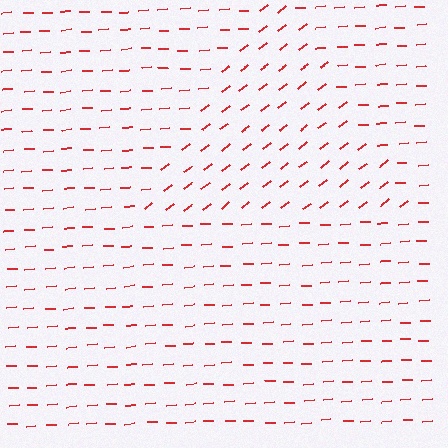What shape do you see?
I see a triangle.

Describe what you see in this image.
The image is filled with small red line segments. A triangle region in the image has lines oriented differently from the surrounding lines, creating a visible texture boundary.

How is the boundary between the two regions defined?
The boundary is defined purely by a change in line orientation (approximately 34 degrees difference). All lines are the same color and thickness.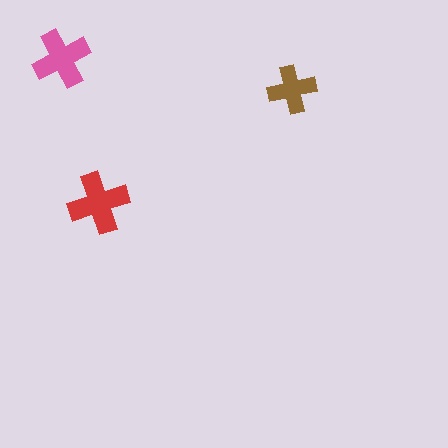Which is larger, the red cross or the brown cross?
The red one.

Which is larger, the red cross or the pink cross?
The red one.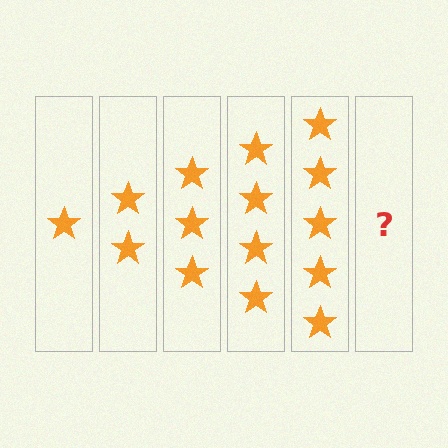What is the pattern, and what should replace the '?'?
The pattern is that each step adds one more star. The '?' should be 6 stars.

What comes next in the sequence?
The next element should be 6 stars.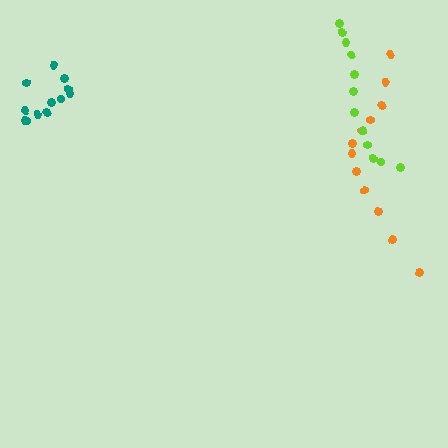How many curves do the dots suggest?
There are 3 distinct paths.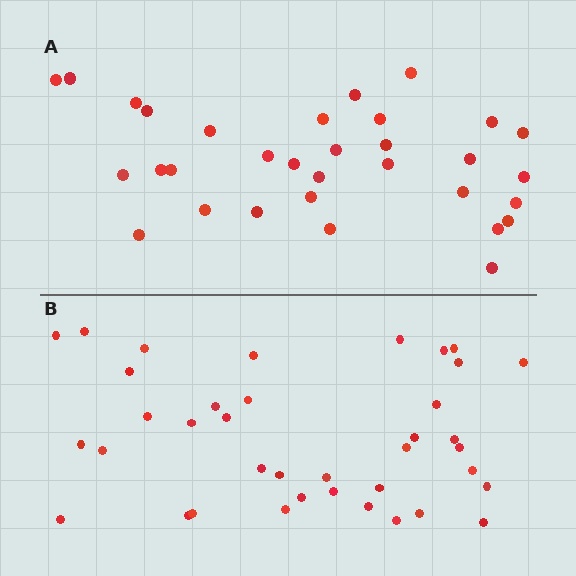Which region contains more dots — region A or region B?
Region B (the bottom region) has more dots.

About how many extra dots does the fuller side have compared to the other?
Region B has about 6 more dots than region A.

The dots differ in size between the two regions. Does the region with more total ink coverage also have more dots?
No. Region A has more total ink coverage because its dots are larger, but region B actually contains more individual dots. Total area can be misleading — the number of items is what matters here.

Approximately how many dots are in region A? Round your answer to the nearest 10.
About 30 dots. (The exact count is 32, which rounds to 30.)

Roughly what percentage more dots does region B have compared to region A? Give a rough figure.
About 20% more.